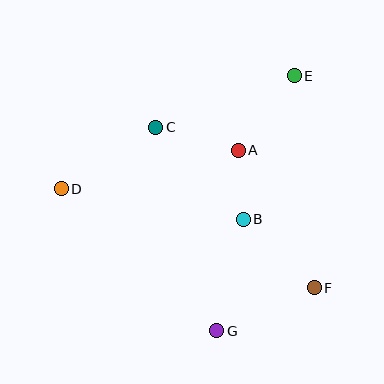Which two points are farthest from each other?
Points D and F are farthest from each other.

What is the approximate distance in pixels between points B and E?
The distance between B and E is approximately 152 pixels.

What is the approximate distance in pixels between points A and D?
The distance between A and D is approximately 181 pixels.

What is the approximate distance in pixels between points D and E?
The distance between D and E is approximately 259 pixels.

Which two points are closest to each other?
Points A and B are closest to each other.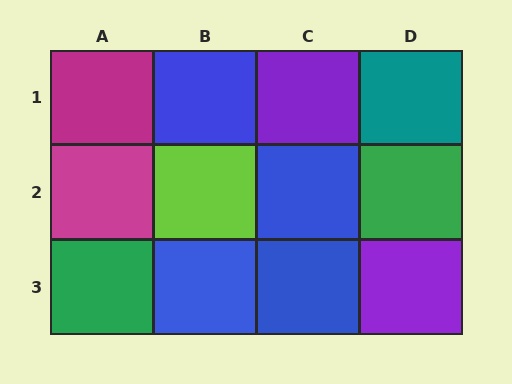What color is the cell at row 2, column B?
Lime.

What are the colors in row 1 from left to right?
Magenta, blue, purple, teal.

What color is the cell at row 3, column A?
Green.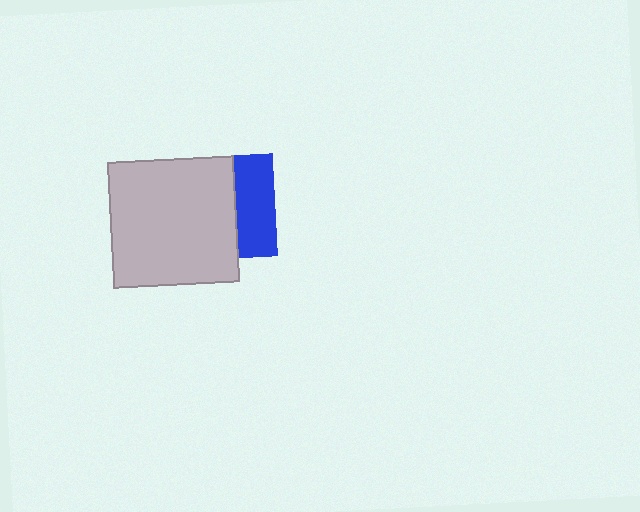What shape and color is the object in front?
The object in front is a light gray square.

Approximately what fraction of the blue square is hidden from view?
Roughly 63% of the blue square is hidden behind the light gray square.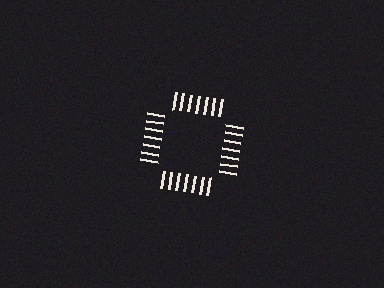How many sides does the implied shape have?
4 sides — the line-ends trace a square.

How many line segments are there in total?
28 — 7 along each of the 4 edges.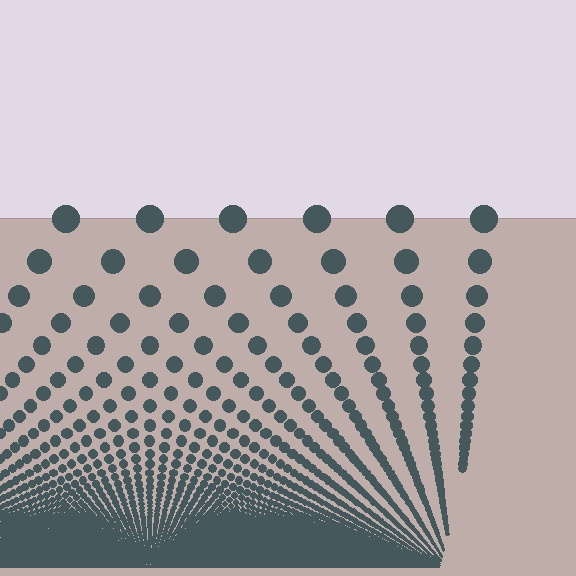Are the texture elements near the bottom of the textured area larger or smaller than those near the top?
Smaller. The gradient is inverted — elements near the bottom are smaller and denser.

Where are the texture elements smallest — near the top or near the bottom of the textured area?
Near the bottom.